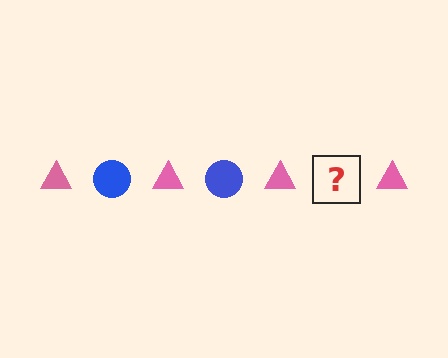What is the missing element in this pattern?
The missing element is a blue circle.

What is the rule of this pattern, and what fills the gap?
The rule is that the pattern alternates between pink triangle and blue circle. The gap should be filled with a blue circle.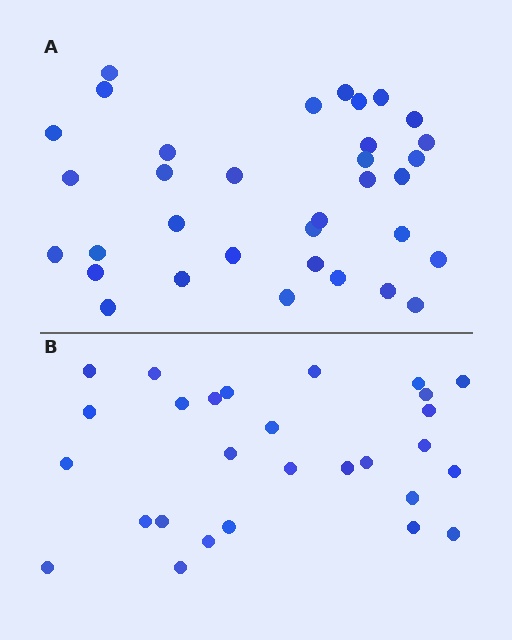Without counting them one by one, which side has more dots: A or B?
Region A (the top region) has more dots.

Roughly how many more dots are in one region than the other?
Region A has about 6 more dots than region B.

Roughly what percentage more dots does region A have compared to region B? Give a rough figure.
About 20% more.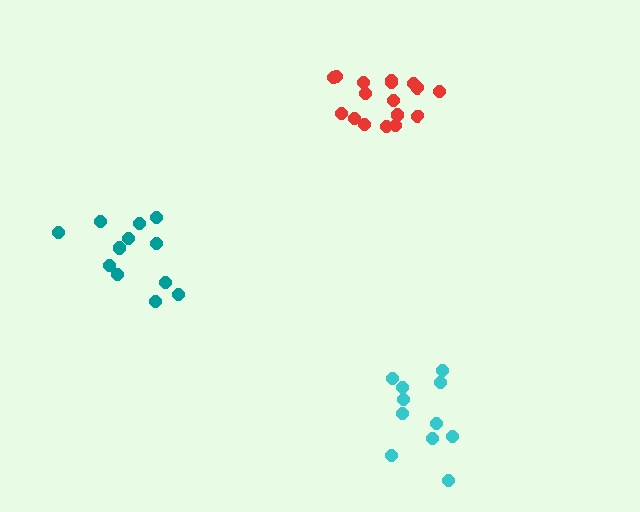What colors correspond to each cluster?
The clusters are colored: teal, red, cyan.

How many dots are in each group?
Group 1: 12 dots, Group 2: 17 dots, Group 3: 11 dots (40 total).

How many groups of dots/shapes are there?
There are 3 groups.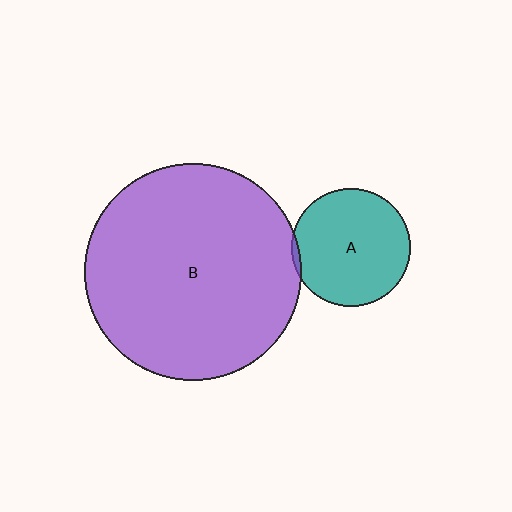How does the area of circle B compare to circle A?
Approximately 3.4 times.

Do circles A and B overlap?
Yes.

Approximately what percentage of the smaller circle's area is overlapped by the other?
Approximately 5%.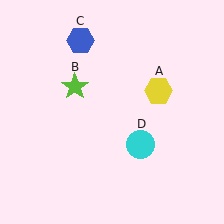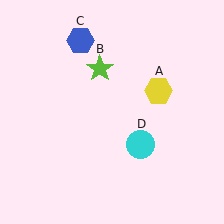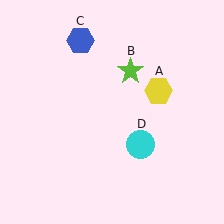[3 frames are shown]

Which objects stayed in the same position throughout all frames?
Yellow hexagon (object A) and blue hexagon (object C) and cyan circle (object D) remained stationary.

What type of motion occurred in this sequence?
The lime star (object B) rotated clockwise around the center of the scene.